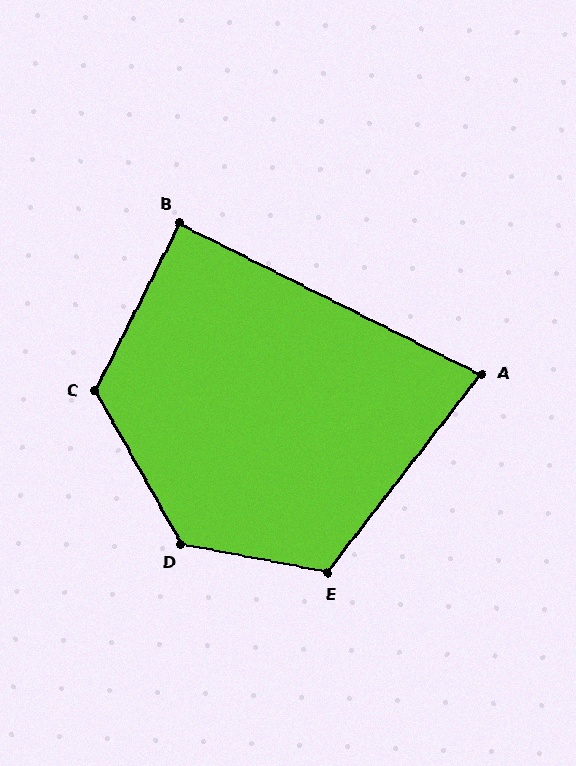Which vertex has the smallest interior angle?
A, at approximately 79 degrees.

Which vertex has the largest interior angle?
D, at approximately 130 degrees.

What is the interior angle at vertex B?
Approximately 90 degrees (approximately right).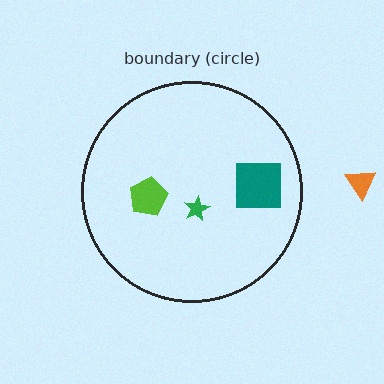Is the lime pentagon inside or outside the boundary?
Inside.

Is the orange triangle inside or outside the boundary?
Outside.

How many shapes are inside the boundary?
3 inside, 1 outside.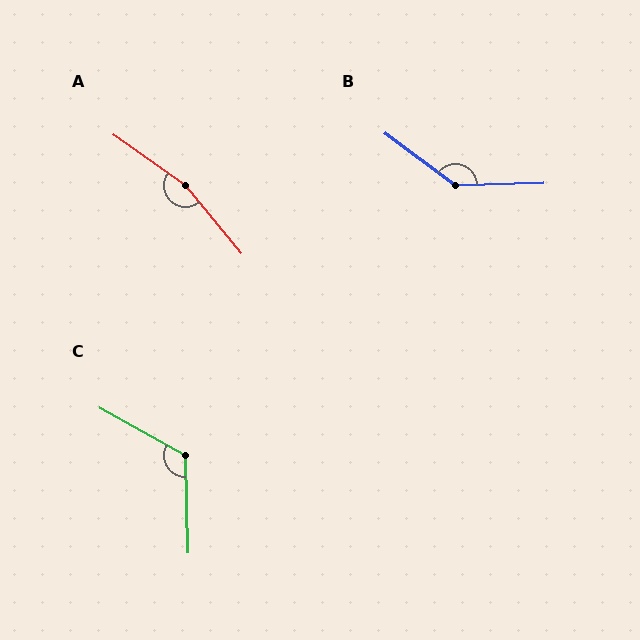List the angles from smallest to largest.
C (121°), B (141°), A (164°).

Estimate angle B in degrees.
Approximately 141 degrees.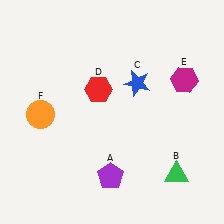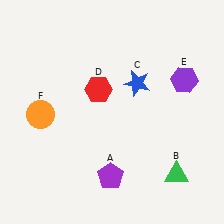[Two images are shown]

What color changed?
The hexagon (E) changed from magenta in Image 1 to purple in Image 2.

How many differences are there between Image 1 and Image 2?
There is 1 difference between the two images.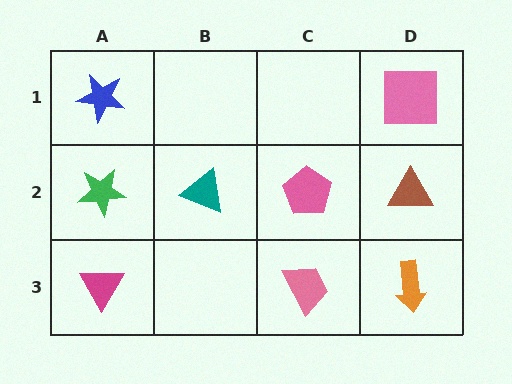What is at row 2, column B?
A teal triangle.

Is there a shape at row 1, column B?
No, that cell is empty.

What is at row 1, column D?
A pink square.